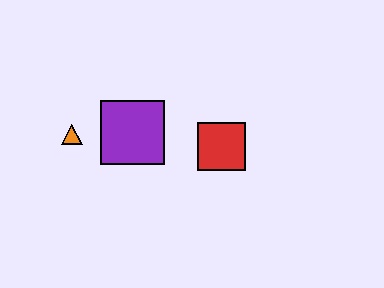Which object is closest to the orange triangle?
The purple square is closest to the orange triangle.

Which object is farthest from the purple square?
The red square is farthest from the purple square.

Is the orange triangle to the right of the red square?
No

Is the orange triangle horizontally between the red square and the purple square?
No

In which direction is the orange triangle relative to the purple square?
The orange triangle is to the left of the purple square.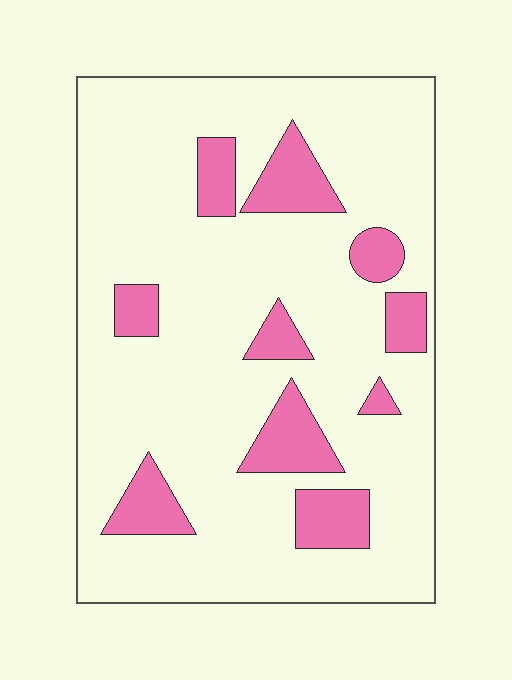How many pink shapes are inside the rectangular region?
10.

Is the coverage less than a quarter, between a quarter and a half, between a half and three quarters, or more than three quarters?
Less than a quarter.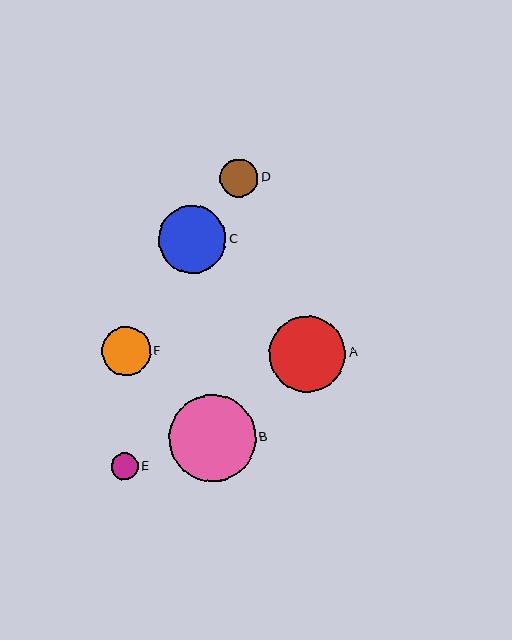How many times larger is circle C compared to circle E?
Circle C is approximately 2.5 times the size of circle E.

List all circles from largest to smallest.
From largest to smallest: B, A, C, F, D, E.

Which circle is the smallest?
Circle E is the smallest with a size of approximately 27 pixels.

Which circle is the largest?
Circle B is the largest with a size of approximately 86 pixels.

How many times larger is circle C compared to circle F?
Circle C is approximately 1.4 times the size of circle F.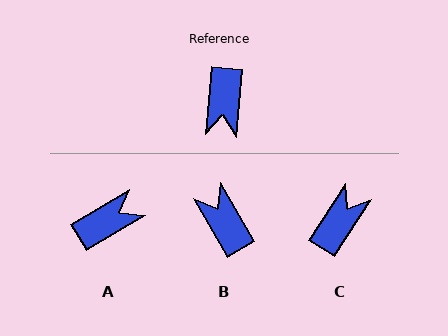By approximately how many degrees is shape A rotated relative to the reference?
Approximately 127 degrees counter-clockwise.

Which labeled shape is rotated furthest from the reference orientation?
C, about 152 degrees away.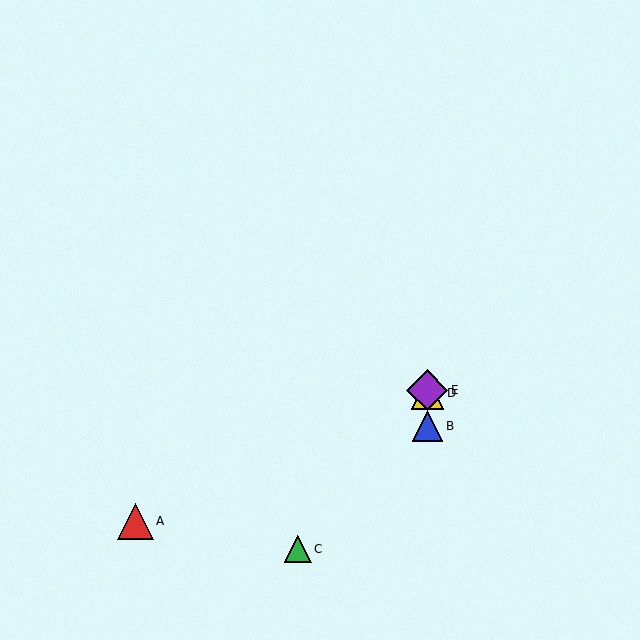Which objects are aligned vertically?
Objects B, D, E are aligned vertically.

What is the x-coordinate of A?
Object A is at x≈135.